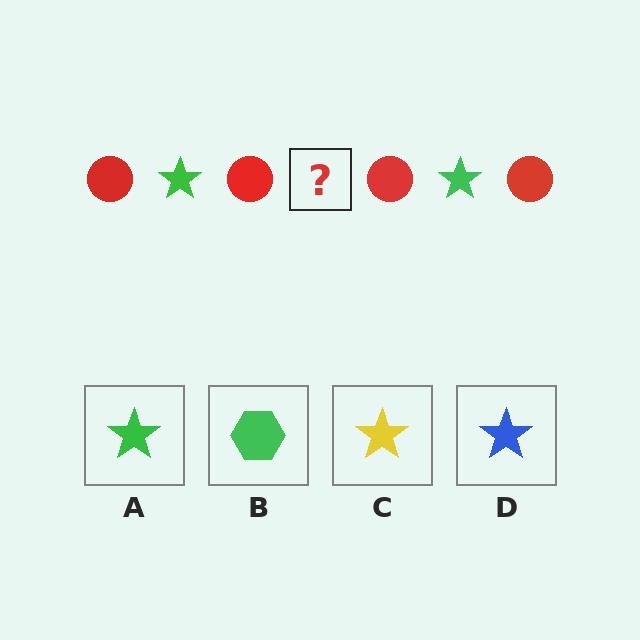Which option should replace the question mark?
Option A.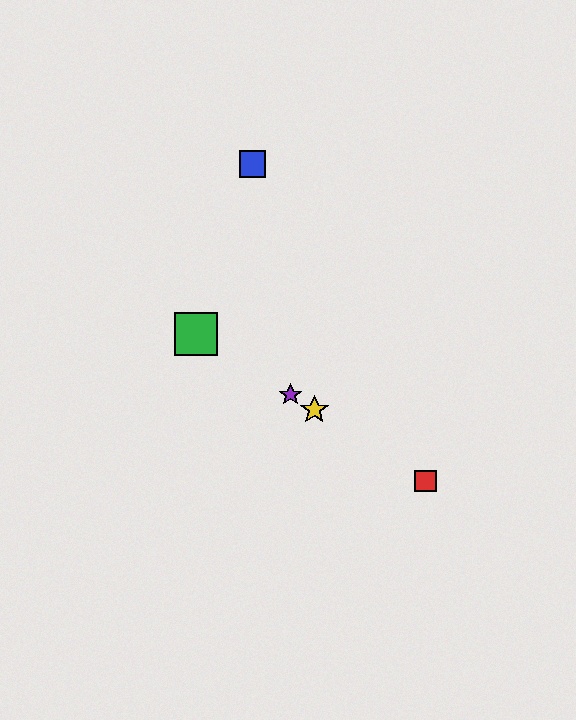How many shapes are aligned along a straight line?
4 shapes (the red square, the green square, the yellow star, the purple star) are aligned along a straight line.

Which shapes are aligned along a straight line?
The red square, the green square, the yellow star, the purple star are aligned along a straight line.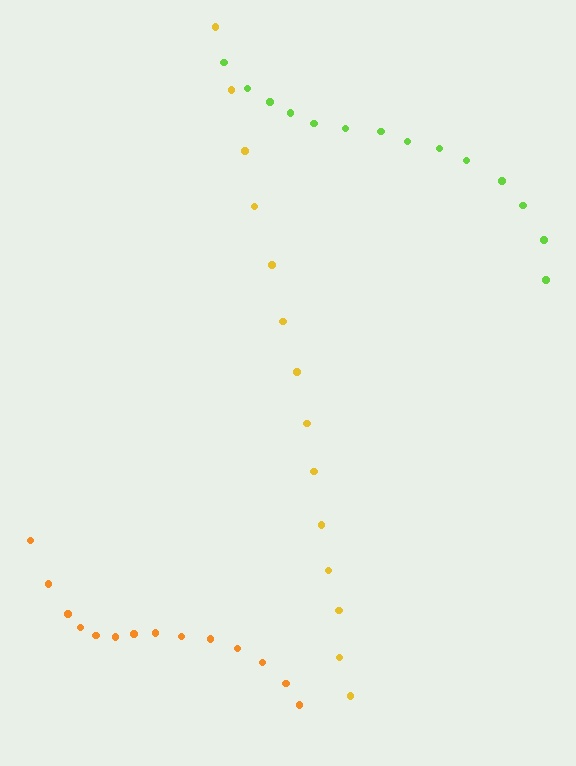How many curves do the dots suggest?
There are 3 distinct paths.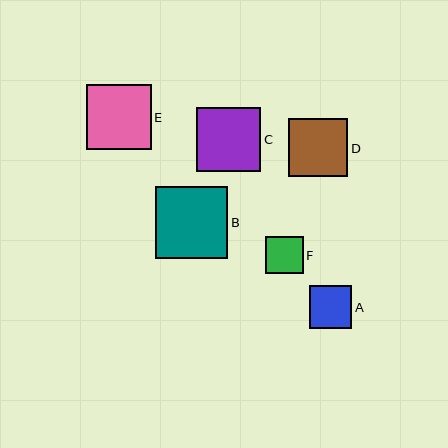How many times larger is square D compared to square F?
Square D is approximately 1.6 times the size of square F.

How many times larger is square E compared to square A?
Square E is approximately 1.5 times the size of square A.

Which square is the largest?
Square B is the largest with a size of approximately 72 pixels.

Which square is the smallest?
Square F is the smallest with a size of approximately 37 pixels.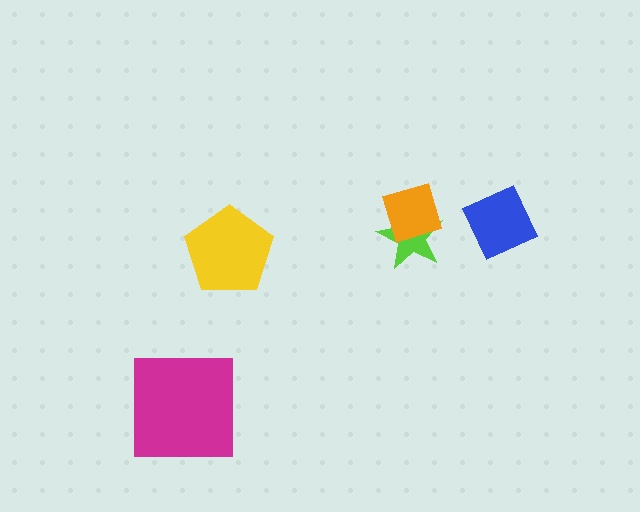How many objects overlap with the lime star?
1 object overlaps with the lime star.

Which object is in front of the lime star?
The orange diamond is in front of the lime star.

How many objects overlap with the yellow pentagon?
0 objects overlap with the yellow pentagon.